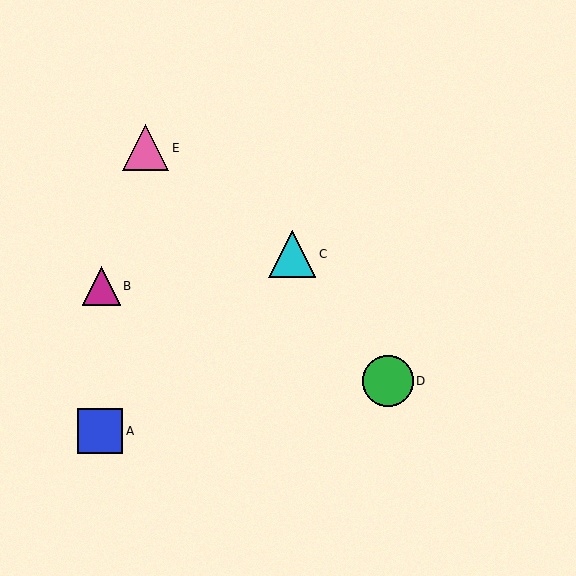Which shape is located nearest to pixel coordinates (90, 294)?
The magenta triangle (labeled B) at (101, 286) is nearest to that location.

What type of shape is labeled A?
Shape A is a blue square.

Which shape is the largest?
The green circle (labeled D) is the largest.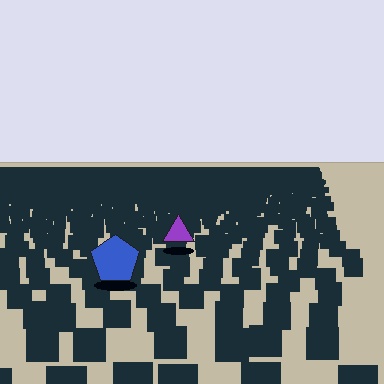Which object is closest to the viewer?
The blue pentagon is closest. The texture marks near it are larger and more spread out.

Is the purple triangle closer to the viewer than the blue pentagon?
No. The blue pentagon is closer — you can tell from the texture gradient: the ground texture is coarser near it.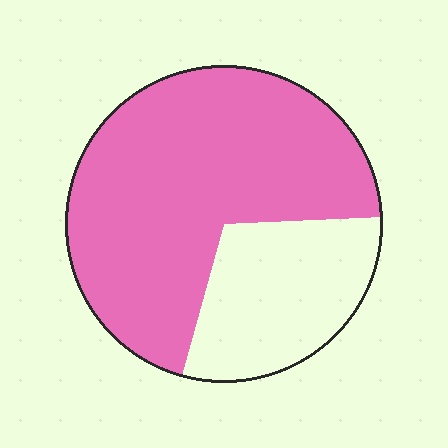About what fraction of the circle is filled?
About two thirds (2/3).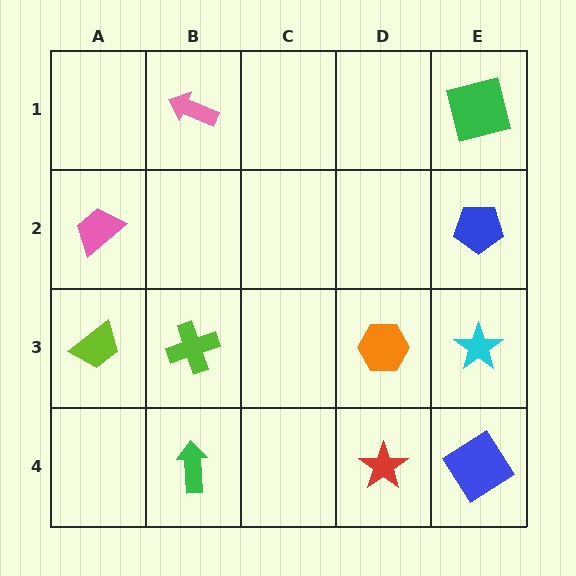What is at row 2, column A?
A pink trapezoid.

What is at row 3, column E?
A cyan star.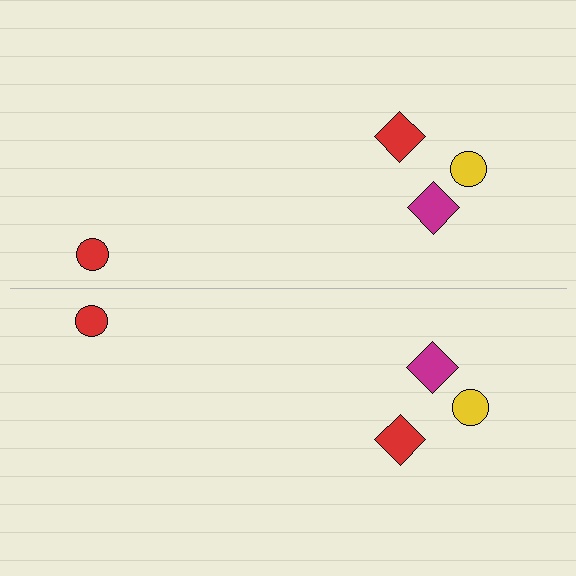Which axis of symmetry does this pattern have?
The pattern has a horizontal axis of symmetry running through the center of the image.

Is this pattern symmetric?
Yes, this pattern has bilateral (reflection) symmetry.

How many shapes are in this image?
There are 8 shapes in this image.